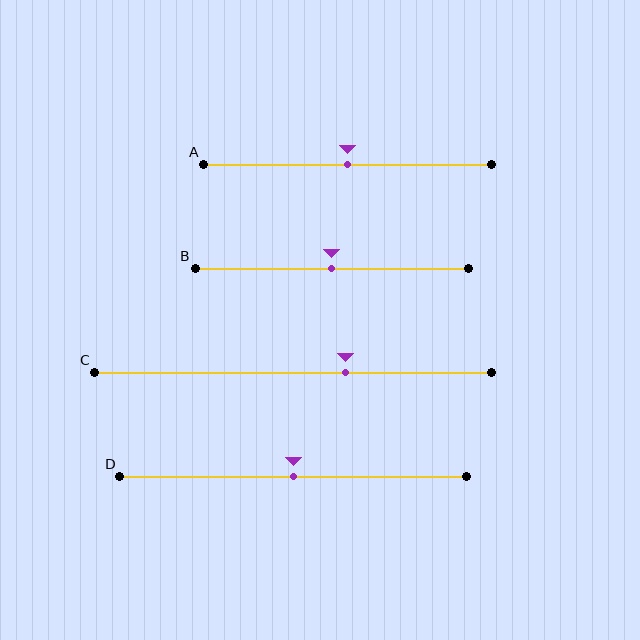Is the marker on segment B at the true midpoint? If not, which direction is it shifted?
Yes, the marker on segment B is at the true midpoint.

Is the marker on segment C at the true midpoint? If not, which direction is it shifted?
No, the marker on segment C is shifted to the right by about 13% of the segment length.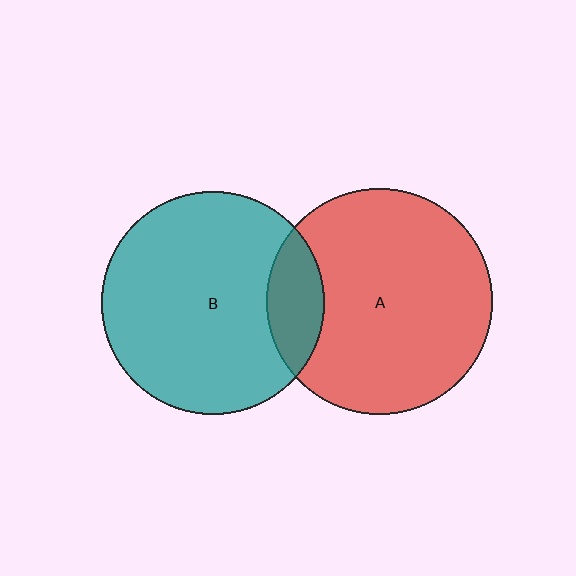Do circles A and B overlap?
Yes.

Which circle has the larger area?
Circle A (red).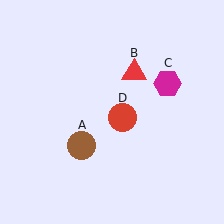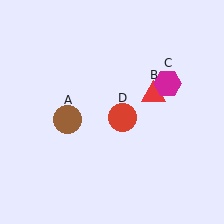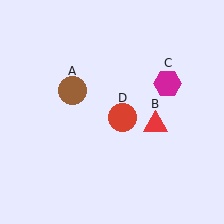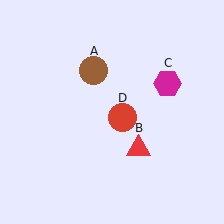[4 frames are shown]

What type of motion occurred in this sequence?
The brown circle (object A), red triangle (object B) rotated clockwise around the center of the scene.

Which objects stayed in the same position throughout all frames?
Magenta hexagon (object C) and red circle (object D) remained stationary.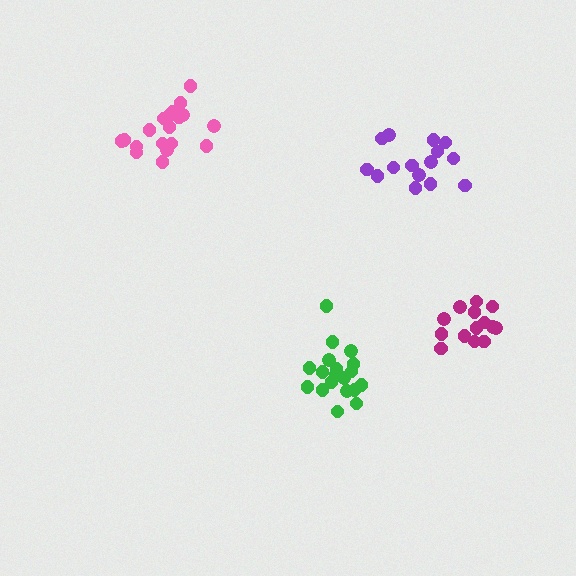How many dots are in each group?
Group 1: 19 dots, Group 2: 19 dots, Group 3: 15 dots, Group 4: 14 dots (67 total).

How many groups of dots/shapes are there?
There are 4 groups.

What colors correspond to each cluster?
The clusters are colored: pink, green, purple, magenta.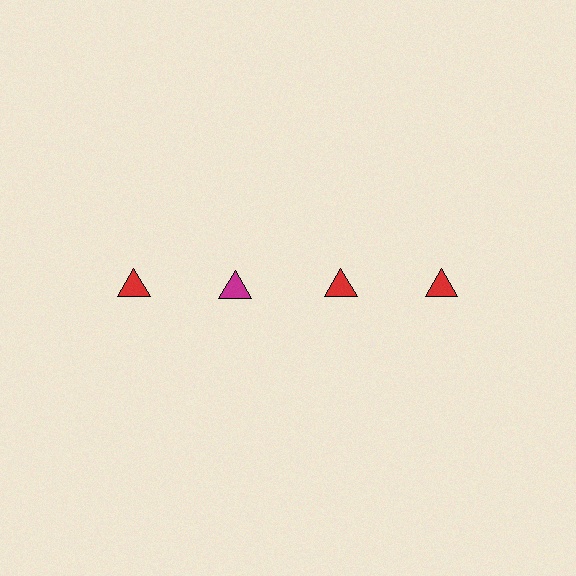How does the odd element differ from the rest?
It has a different color: magenta instead of red.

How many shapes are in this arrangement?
There are 4 shapes arranged in a grid pattern.